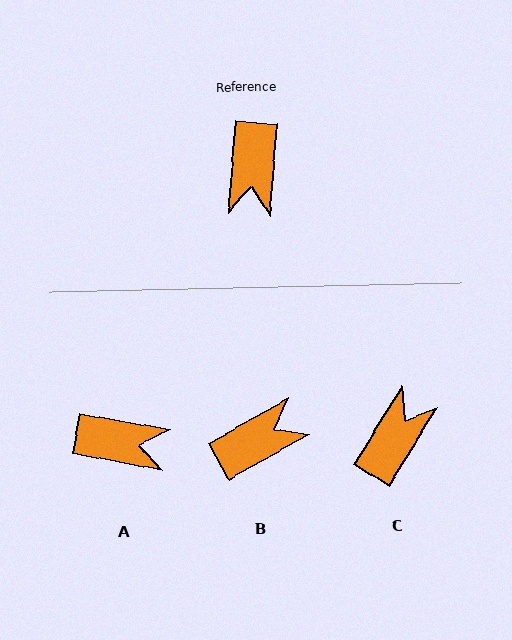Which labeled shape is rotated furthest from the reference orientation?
C, about 153 degrees away.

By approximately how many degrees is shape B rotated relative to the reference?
Approximately 124 degrees counter-clockwise.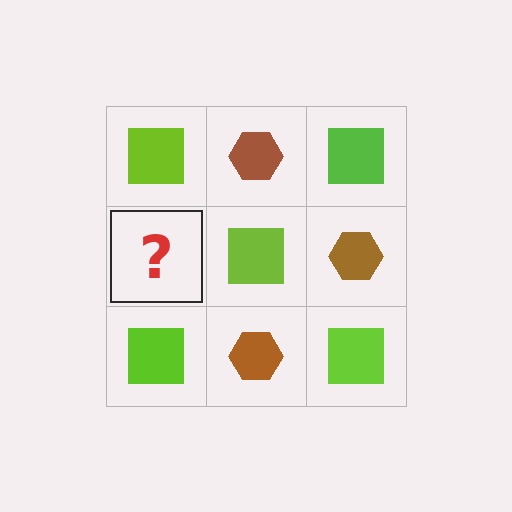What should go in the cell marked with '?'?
The missing cell should contain a brown hexagon.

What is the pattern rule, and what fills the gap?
The rule is that it alternates lime square and brown hexagon in a checkerboard pattern. The gap should be filled with a brown hexagon.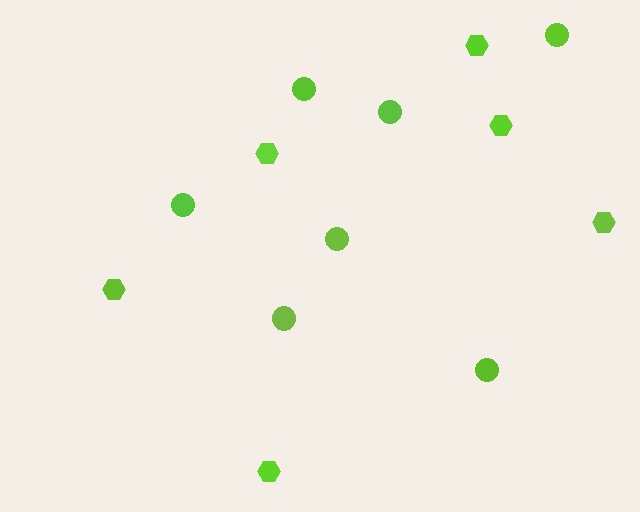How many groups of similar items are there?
There are 2 groups: one group of circles (7) and one group of hexagons (6).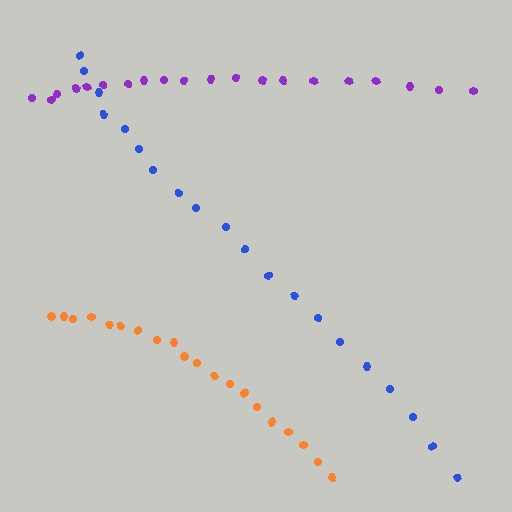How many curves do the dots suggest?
There are 3 distinct paths.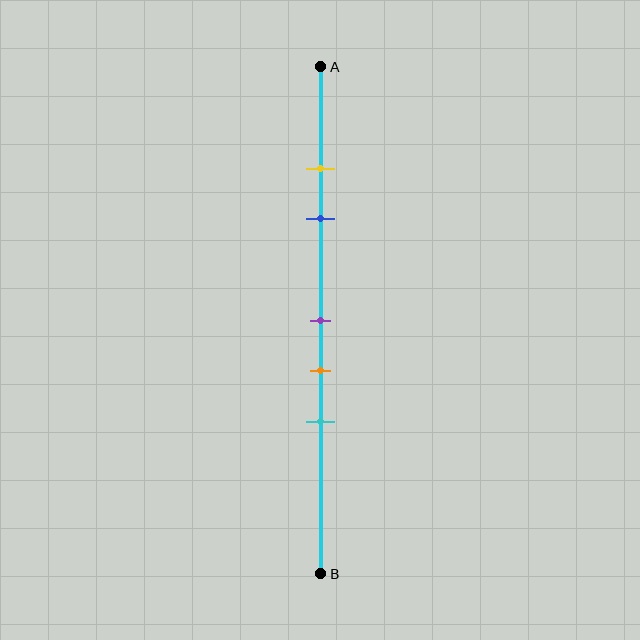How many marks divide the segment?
There are 5 marks dividing the segment.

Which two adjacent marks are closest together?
The yellow and blue marks are the closest adjacent pair.